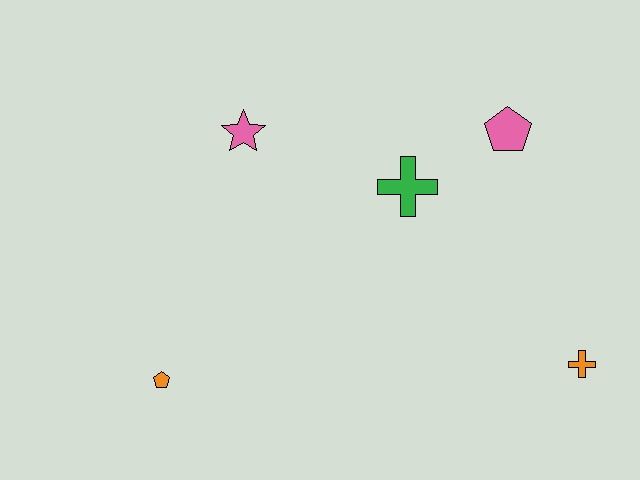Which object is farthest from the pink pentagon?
The orange pentagon is farthest from the pink pentagon.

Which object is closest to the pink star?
The green cross is closest to the pink star.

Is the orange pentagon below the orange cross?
Yes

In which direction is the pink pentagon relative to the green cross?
The pink pentagon is to the right of the green cross.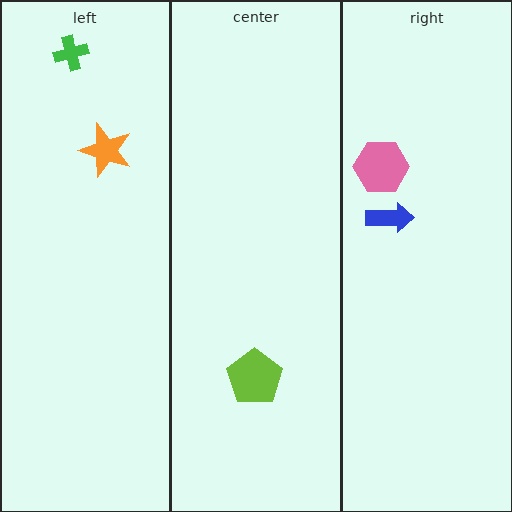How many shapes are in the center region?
1.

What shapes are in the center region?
The lime pentagon.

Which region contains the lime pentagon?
The center region.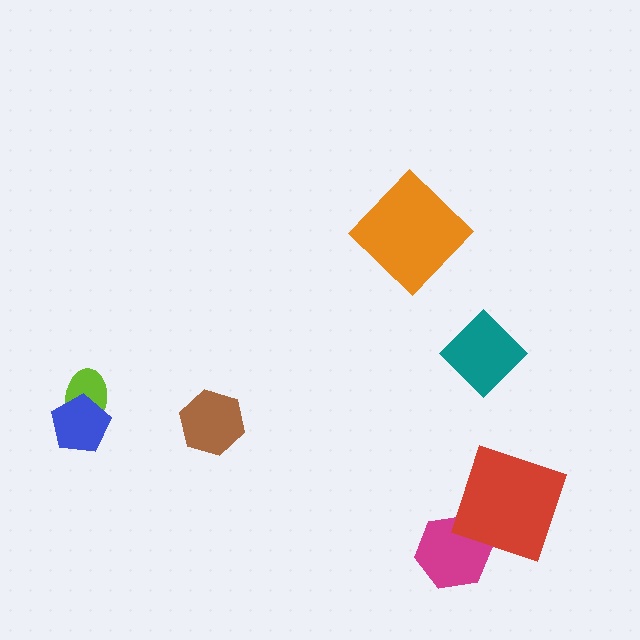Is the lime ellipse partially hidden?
Yes, it is partially covered by another shape.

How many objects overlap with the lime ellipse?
1 object overlaps with the lime ellipse.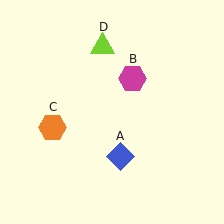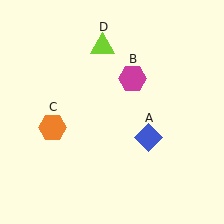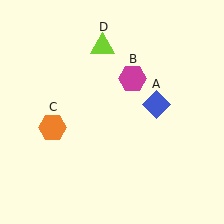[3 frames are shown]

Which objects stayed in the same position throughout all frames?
Magenta hexagon (object B) and orange hexagon (object C) and lime triangle (object D) remained stationary.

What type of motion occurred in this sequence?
The blue diamond (object A) rotated counterclockwise around the center of the scene.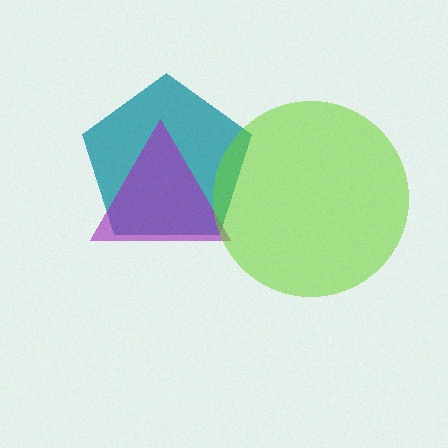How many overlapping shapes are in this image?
There are 3 overlapping shapes in the image.